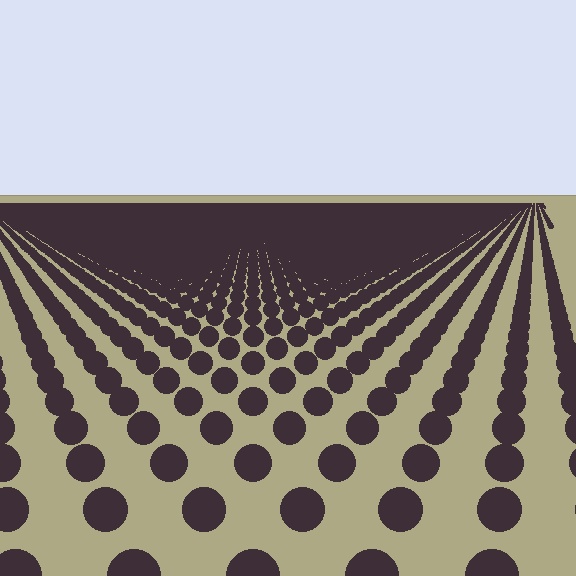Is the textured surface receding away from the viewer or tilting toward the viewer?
The surface is receding away from the viewer. Texture elements get smaller and denser toward the top.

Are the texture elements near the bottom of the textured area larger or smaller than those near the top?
Larger. Near the bottom, elements are closer to the viewer and appear at a bigger on-screen size.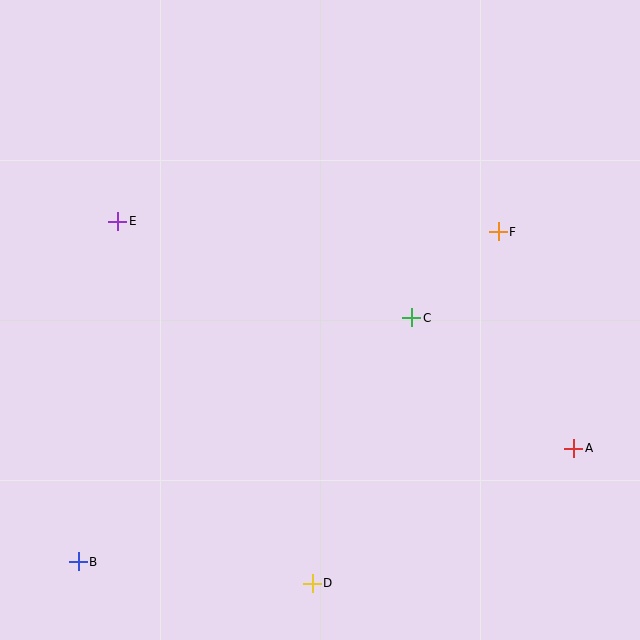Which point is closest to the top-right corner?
Point F is closest to the top-right corner.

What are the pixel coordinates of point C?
Point C is at (412, 318).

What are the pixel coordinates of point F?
Point F is at (498, 232).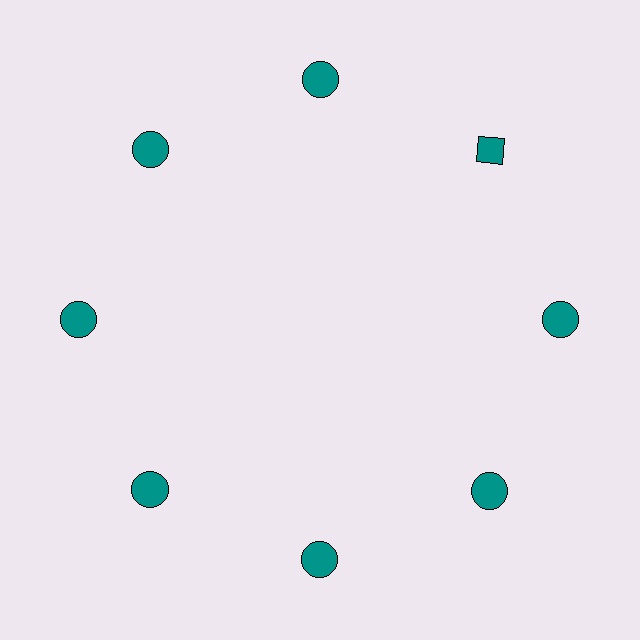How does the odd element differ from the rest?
It has a different shape: diamond instead of circle.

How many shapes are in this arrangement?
There are 8 shapes arranged in a ring pattern.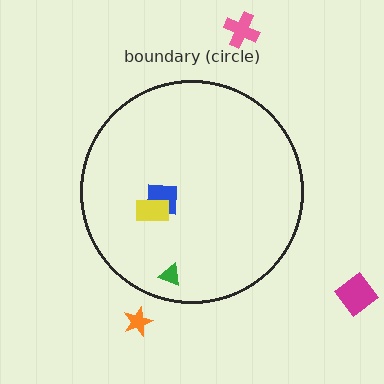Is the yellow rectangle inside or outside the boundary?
Inside.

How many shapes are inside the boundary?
3 inside, 3 outside.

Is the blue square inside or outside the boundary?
Inside.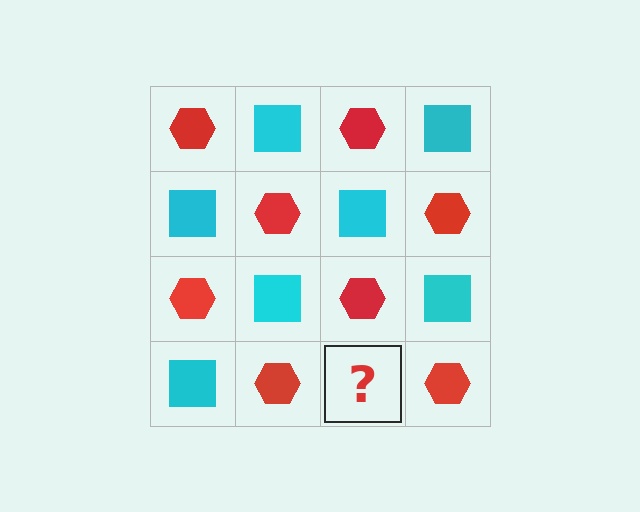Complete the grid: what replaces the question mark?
The question mark should be replaced with a cyan square.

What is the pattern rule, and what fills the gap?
The rule is that it alternates red hexagon and cyan square in a checkerboard pattern. The gap should be filled with a cyan square.